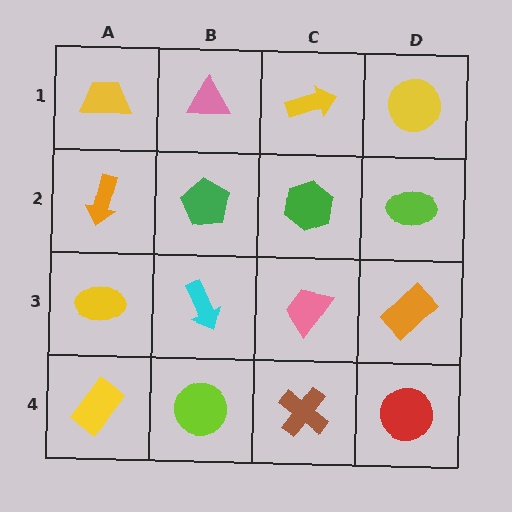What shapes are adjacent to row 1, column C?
A green hexagon (row 2, column C), a pink triangle (row 1, column B), a yellow circle (row 1, column D).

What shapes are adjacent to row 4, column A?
A yellow ellipse (row 3, column A), a lime circle (row 4, column B).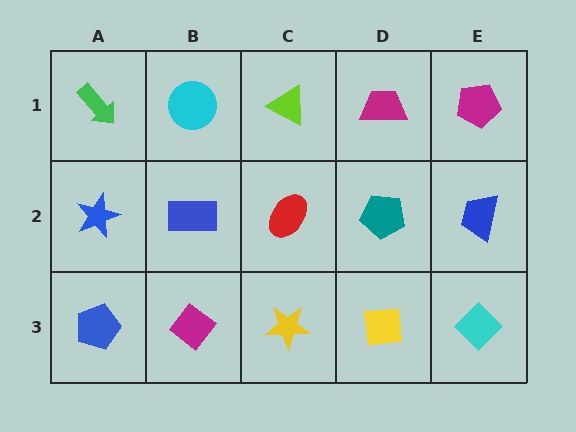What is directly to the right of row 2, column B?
A red ellipse.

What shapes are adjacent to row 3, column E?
A blue trapezoid (row 2, column E), a yellow square (row 3, column D).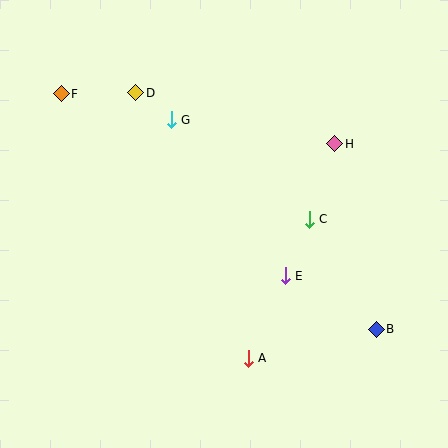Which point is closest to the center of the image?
Point E at (285, 276) is closest to the center.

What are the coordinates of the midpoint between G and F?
The midpoint between G and F is at (116, 107).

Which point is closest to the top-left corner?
Point F is closest to the top-left corner.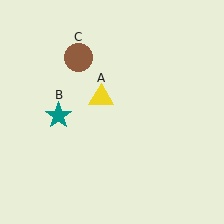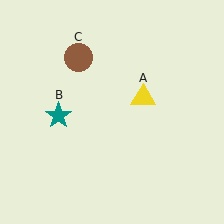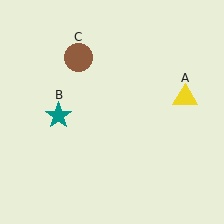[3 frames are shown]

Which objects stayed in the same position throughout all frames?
Teal star (object B) and brown circle (object C) remained stationary.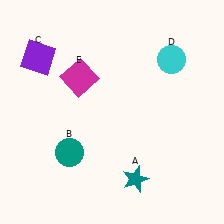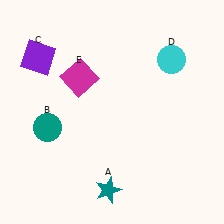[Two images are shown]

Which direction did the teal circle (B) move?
The teal circle (B) moved up.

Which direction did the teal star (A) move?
The teal star (A) moved left.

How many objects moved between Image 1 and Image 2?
2 objects moved between the two images.